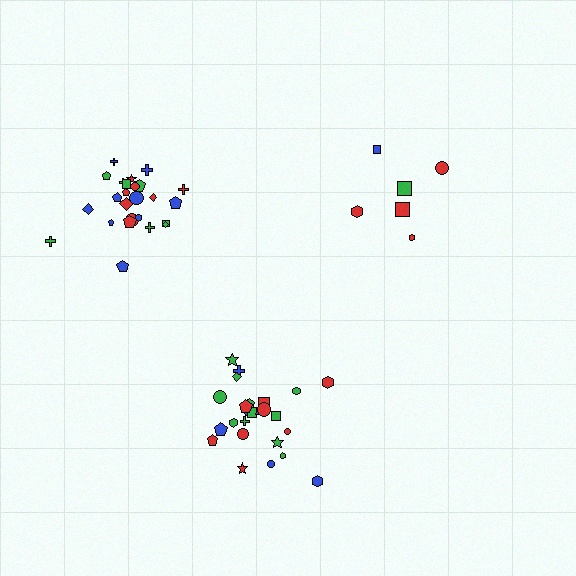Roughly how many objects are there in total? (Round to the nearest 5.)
Roughly 55 objects in total.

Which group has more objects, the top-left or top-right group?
The top-left group.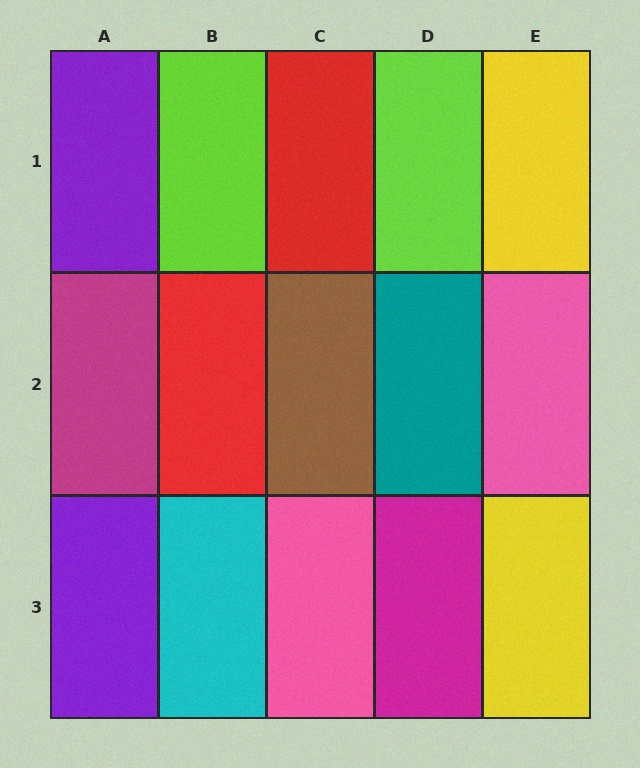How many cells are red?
2 cells are red.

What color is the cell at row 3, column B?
Cyan.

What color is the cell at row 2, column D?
Teal.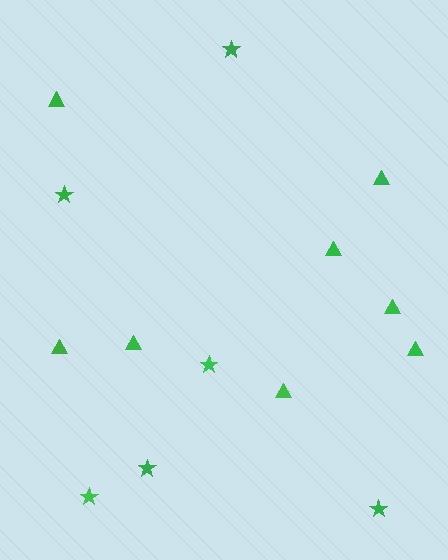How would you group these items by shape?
There are 2 groups: one group of triangles (8) and one group of stars (6).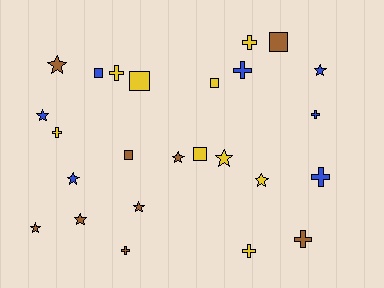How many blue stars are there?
There are 3 blue stars.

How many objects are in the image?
There are 25 objects.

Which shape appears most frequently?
Star, with 10 objects.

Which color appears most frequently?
Brown, with 9 objects.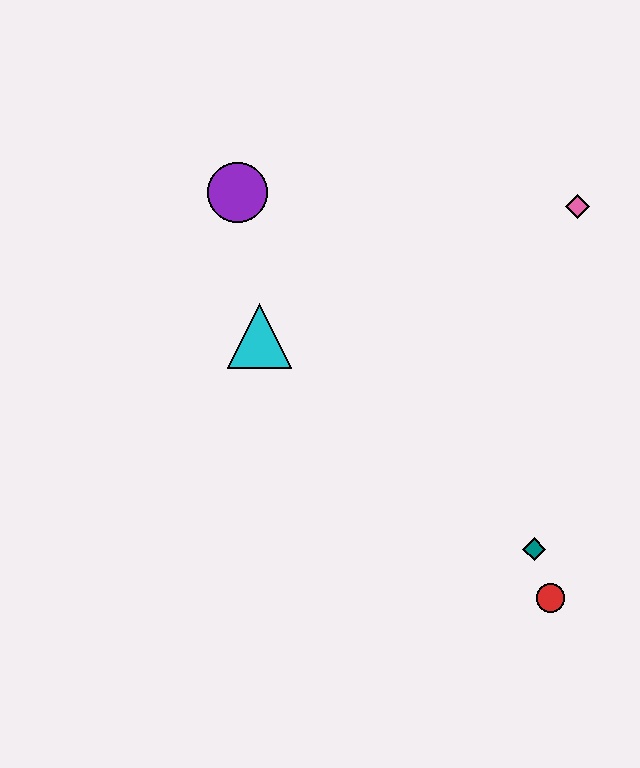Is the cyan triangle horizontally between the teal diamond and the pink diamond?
No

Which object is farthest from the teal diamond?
The purple circle is farthest from the teal diamond.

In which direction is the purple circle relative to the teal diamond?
The purple circle is above the teal diamond.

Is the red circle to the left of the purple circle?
No